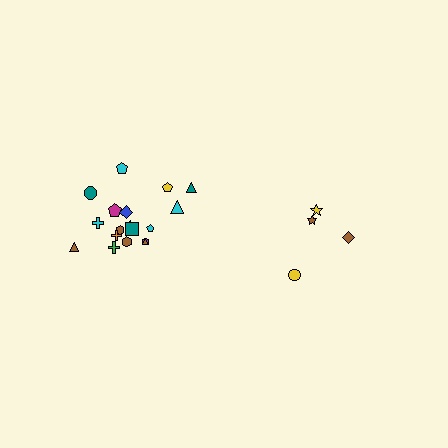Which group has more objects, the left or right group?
The left group.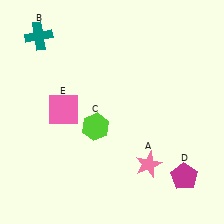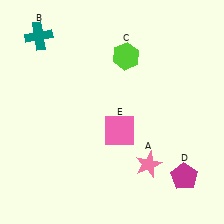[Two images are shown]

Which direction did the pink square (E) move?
The pink square (E) moved right.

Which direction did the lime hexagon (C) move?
The lime hexagon (C) moved up.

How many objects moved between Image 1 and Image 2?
2 objects moved between the two images.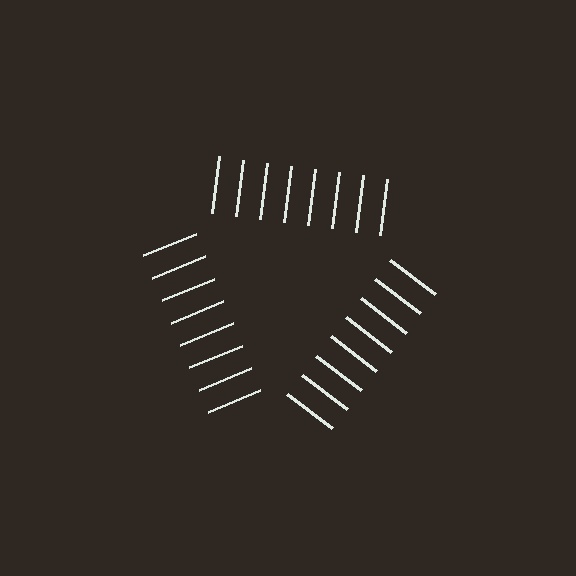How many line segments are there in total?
24 — 8 along each of the 3 edges.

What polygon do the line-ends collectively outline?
An illusory triangle — the line segments terminate on its edges but no continuous stroke is drawn.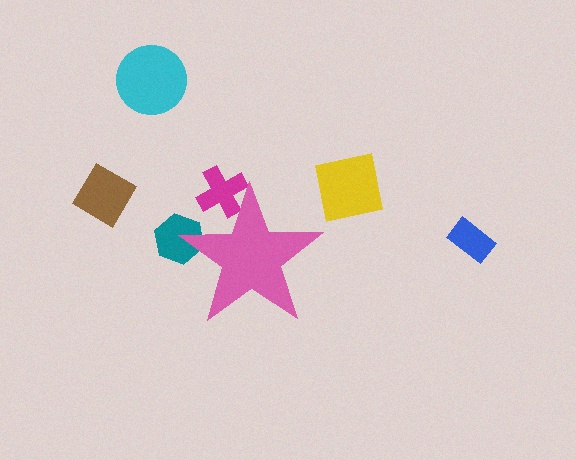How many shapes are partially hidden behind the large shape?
2 shapes are partially hidden.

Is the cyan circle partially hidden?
No, the cyan circle is fully visible.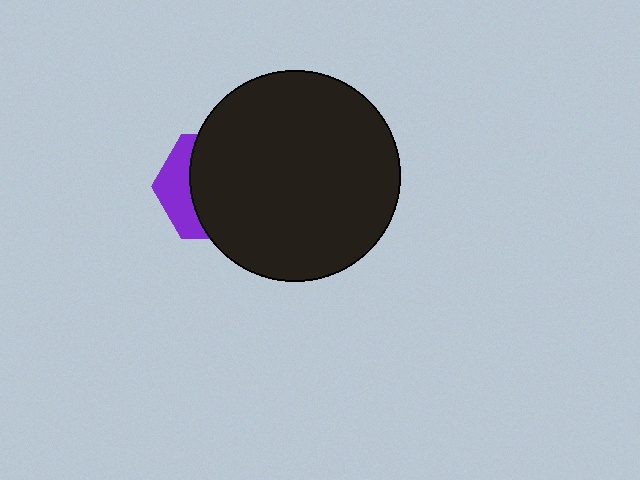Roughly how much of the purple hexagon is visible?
A small part of it is visible (roughly 31%).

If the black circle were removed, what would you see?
You would see the complete purple hexagon.